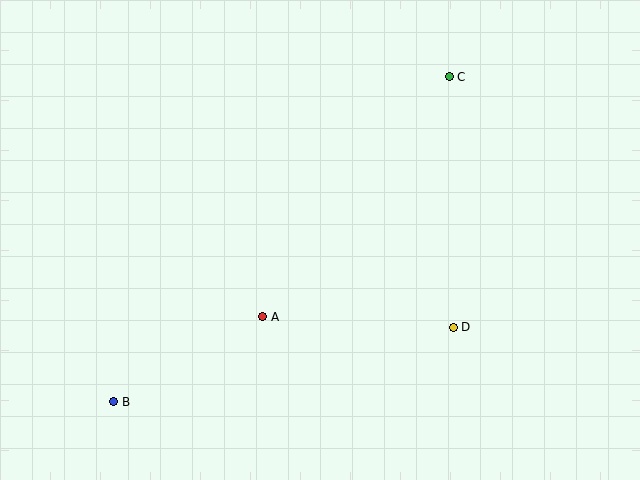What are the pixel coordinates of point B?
Point B is at (114, 402).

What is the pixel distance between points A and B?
The distance between A and B is 171 pixels.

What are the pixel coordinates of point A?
Point A is at (263, 317).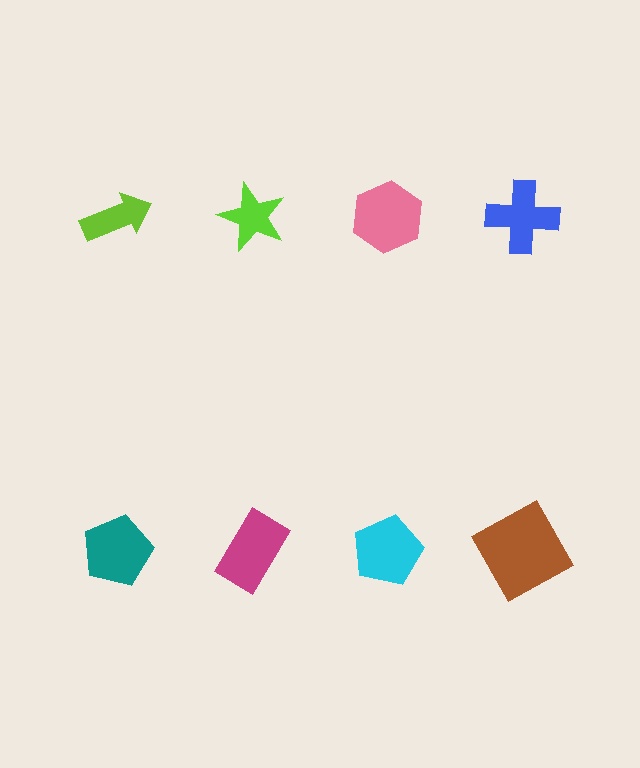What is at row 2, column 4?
A brown square.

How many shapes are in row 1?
4 shapes.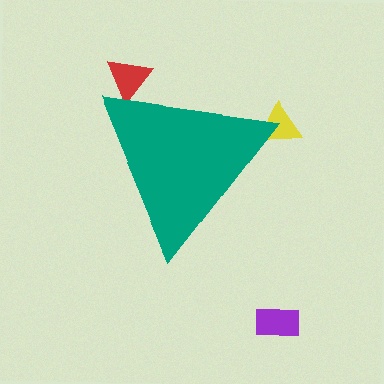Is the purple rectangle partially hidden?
No, the purple rectangle is fully visible.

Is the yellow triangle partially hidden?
Yes, the yellow triangle is partially hidden behind the teal triangle.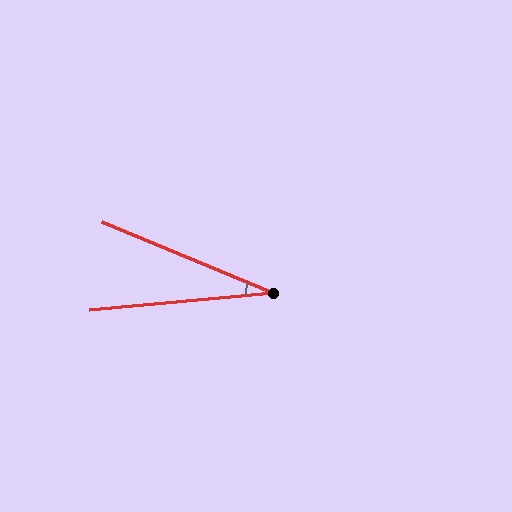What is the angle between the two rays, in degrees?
Approximately 28 degrees.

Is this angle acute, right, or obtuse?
It is acute.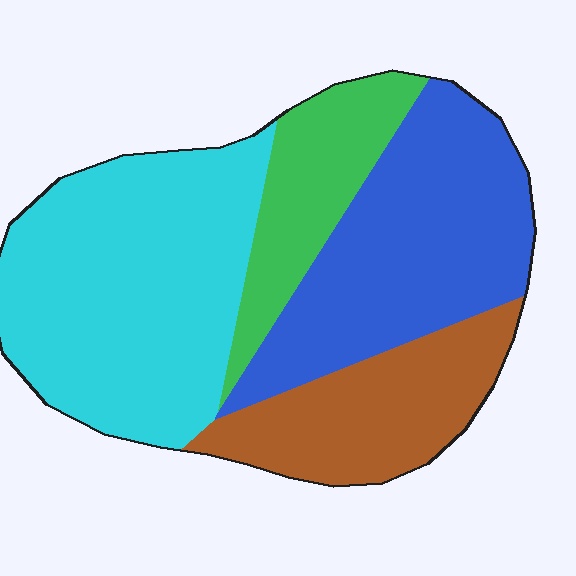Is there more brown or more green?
Brown.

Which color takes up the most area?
Cyan, at roughly 40%.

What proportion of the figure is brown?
Brown takes up about one fifth (1/5) of the figure.